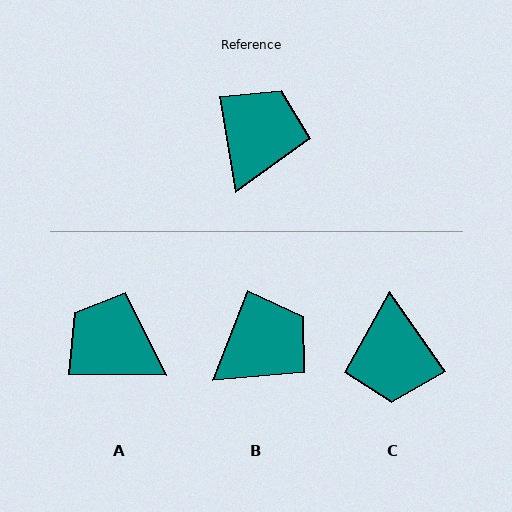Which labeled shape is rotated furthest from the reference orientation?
C, about 155 degrees away.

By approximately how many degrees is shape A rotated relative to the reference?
Approximately 80 degrees counter-clockwise.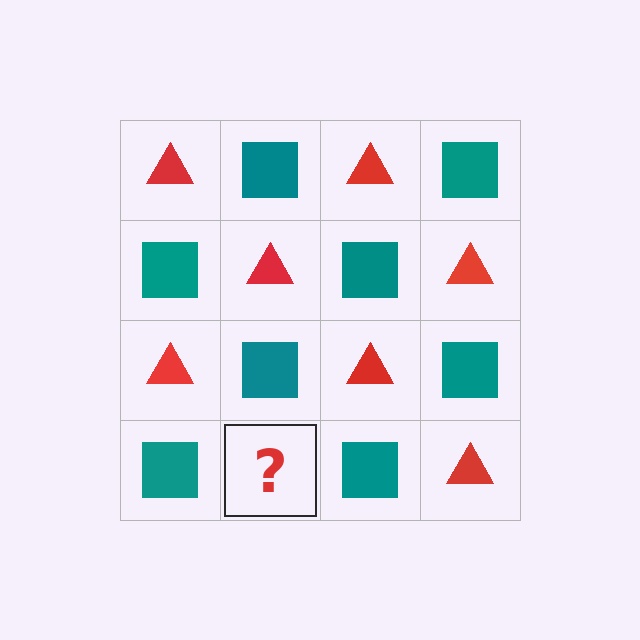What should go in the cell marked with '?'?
The missing cell should contain a red triangle.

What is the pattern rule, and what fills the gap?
The rule is that it alternates red triangle and teal square in a checkerboard pattern. The gap should be filled with a red triangle.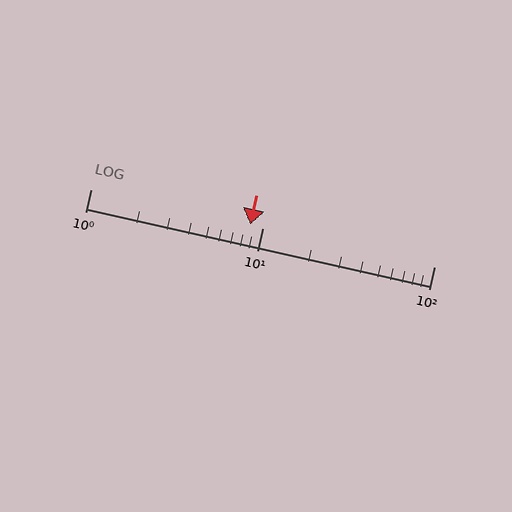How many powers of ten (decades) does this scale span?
The scale spans 2 decades, from 1 to 100.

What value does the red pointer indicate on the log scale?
The pointer indicates approximately 8.5.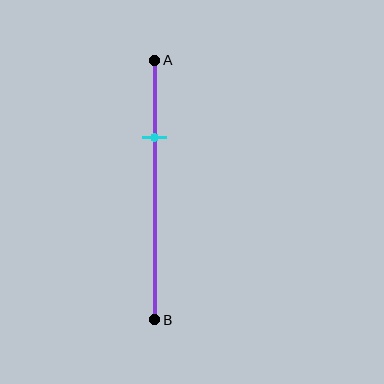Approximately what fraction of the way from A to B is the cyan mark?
The cyan mark is approximately 30% of the way from A to B.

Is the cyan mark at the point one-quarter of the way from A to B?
No, the mark is at about 30% from A, not at the 25% one-quarter point.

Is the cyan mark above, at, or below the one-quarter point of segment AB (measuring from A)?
The cyan mark is below the one-quarter point of segment AB.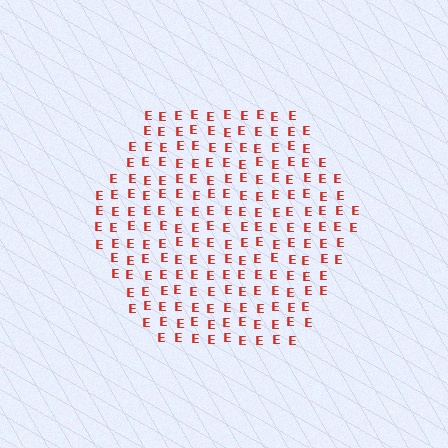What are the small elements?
The small elements are letter E's.